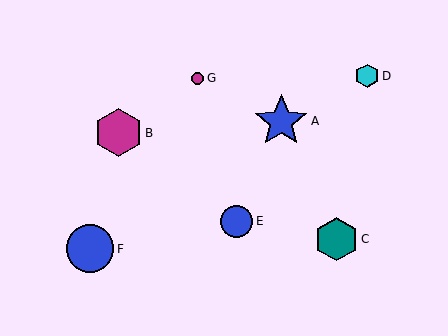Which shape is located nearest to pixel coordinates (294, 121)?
The blue star (labeled A) at (281, 121) is nearest to that location.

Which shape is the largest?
The blue star (labeled A) is the largest.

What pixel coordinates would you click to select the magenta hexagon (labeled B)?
Click at (118, 133) to select the magenta hexagon B.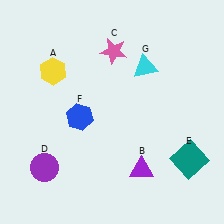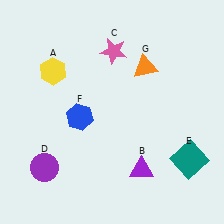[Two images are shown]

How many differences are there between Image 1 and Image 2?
There is 1 difference between the two images.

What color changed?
The triangle (G) changed from cyan in Image 1 to orange in Image 2.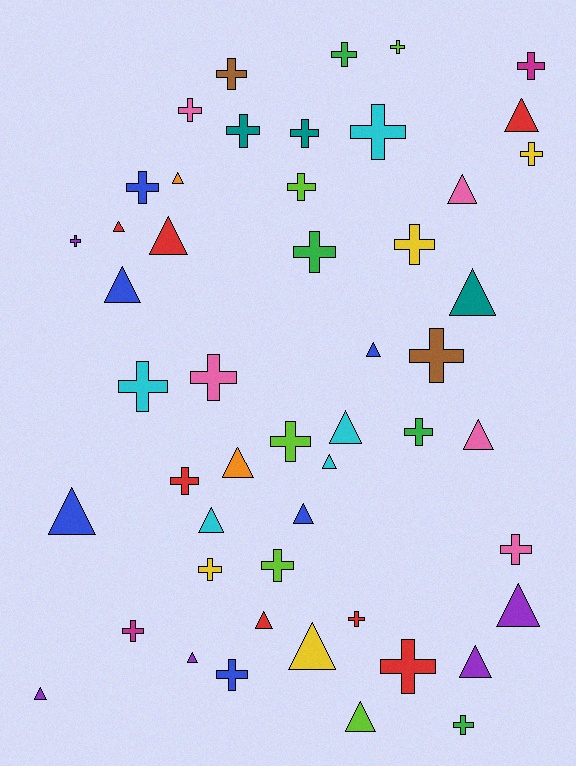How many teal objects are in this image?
There are 3 teal objects.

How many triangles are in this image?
There are 22 triangles.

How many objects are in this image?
There are 50 objects.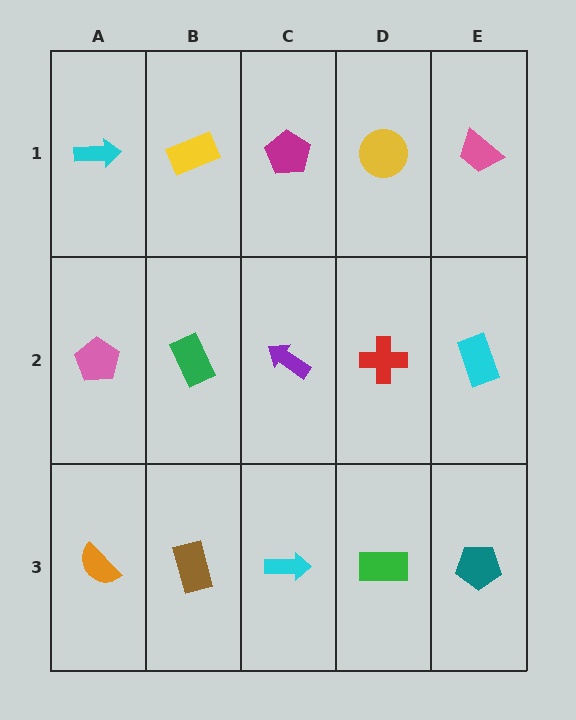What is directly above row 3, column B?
A green rectangle.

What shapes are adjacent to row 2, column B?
A yellow rectangle (row 1, column B), a brown rectangle (row 3, column B), a pink pentagon (row 2, column A), a purple arrow (row 2, column C).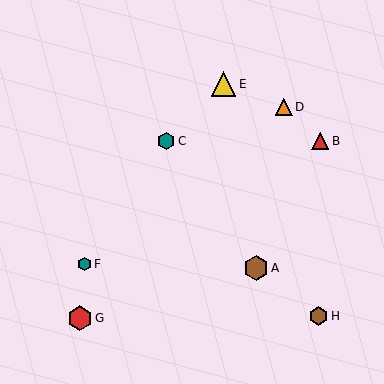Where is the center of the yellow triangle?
The center of the yellow triangle is at (224, 84).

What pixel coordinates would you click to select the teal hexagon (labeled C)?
Click at (166, 141) to select the teal hexagon C.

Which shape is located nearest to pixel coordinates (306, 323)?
The brown hexagon (labeled H) at (319, 316) is nearest to that location.